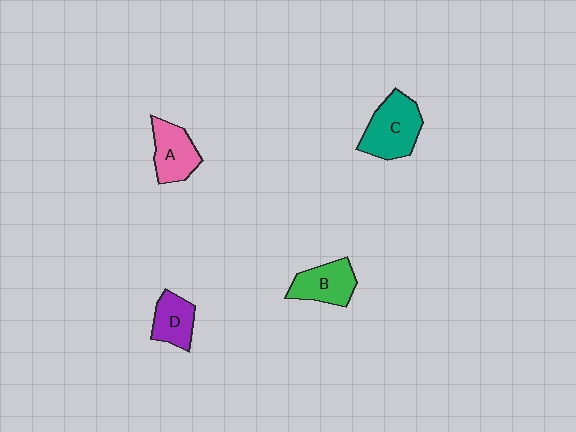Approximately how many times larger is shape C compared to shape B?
Approximately 1.3 times.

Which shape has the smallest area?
Shape D (purple).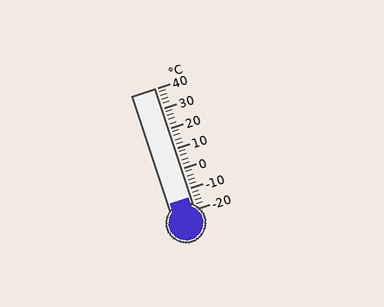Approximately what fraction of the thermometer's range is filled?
The thermometer is filled to approximately 10% of its range.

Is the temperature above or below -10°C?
The temperature is below -10°C.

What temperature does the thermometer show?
The thermometer shows approximately -14°C.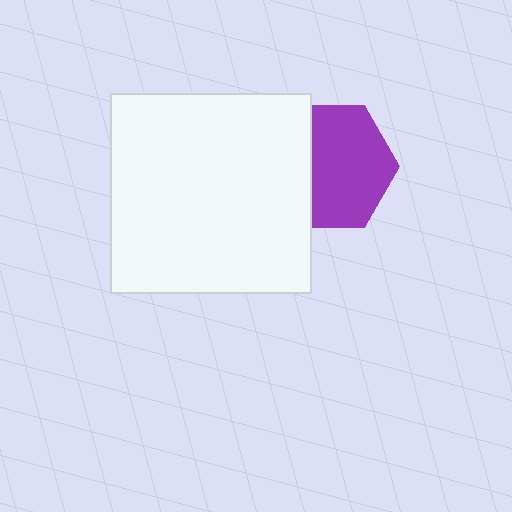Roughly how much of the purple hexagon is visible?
Most of it is visible (roughly 66%).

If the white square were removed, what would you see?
You would see the complete purple hexagon.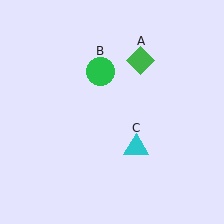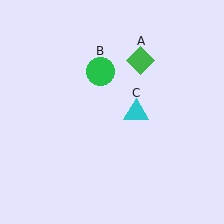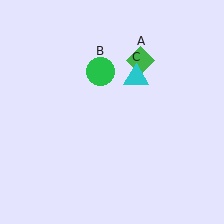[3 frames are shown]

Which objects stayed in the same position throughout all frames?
Green diamond (object A) and green circle (object B) remained stationary.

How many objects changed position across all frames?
1 object changed position: cyan triangle (object C).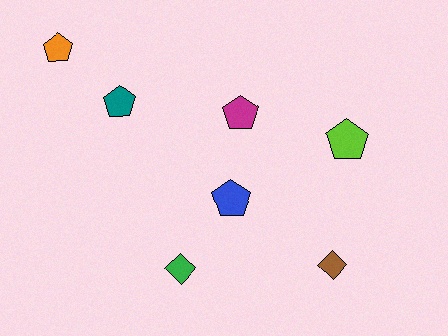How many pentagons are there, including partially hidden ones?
There are 5 pentagons.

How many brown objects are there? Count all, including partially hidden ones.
There is 1 brown object.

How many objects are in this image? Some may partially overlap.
There are 7 objects.